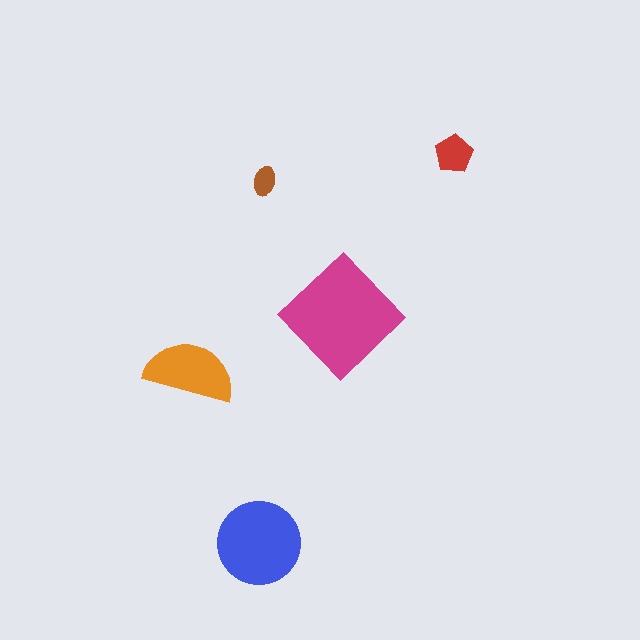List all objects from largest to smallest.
The magenta diamond, the blue circle, the orange semicircle, the red pentagon, the brown ellipse.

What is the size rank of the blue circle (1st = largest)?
2nd.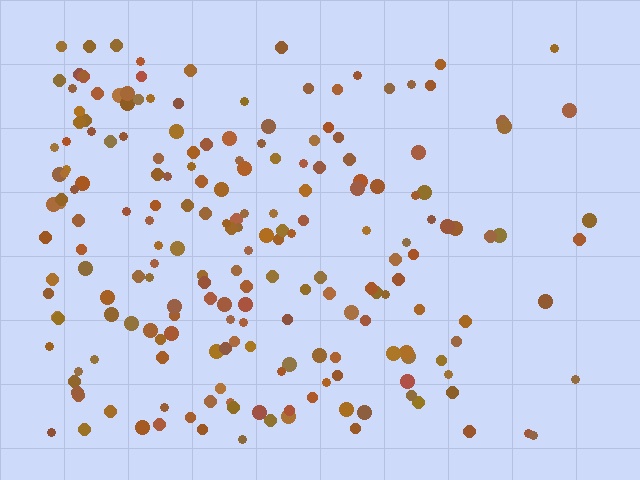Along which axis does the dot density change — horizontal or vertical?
Horizontal.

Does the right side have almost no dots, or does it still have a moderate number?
Still a moderate number, just noticeably fewer than the left.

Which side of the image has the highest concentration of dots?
The left.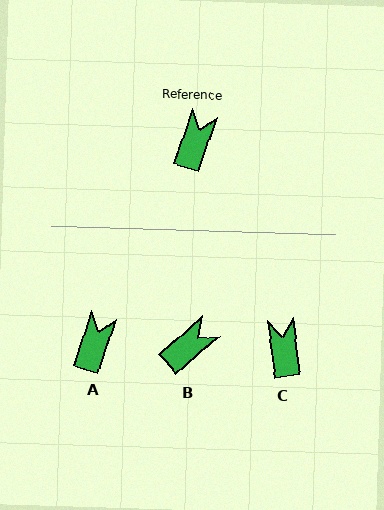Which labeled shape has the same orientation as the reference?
A.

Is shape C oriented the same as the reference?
No, it is off by about 26 degrees.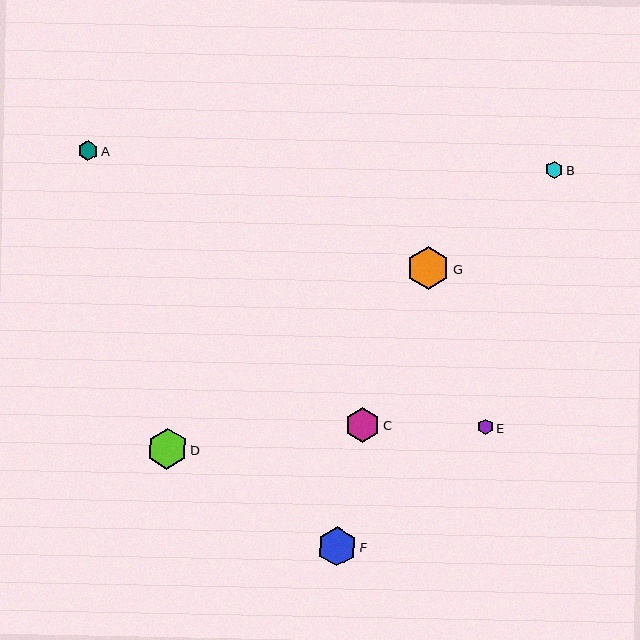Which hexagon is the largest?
Hexagon G is the largest with a size of approximately 43 pixels.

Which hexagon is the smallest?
Hexagon E is the smallest with a size of approximately 15 pixels.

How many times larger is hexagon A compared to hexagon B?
Hexagon A is approximately 1.2 times the size of hexagon B.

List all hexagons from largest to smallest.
From largest to smallest: G, D, F, C, A, B, E.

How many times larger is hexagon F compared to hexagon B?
Hexagon F is approximately 2.2 times the size of hexagon B.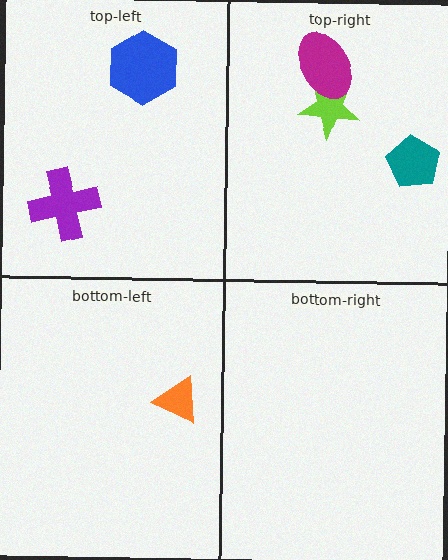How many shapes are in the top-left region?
2.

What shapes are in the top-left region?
The blue hexagon, the purple cross.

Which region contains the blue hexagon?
The top-left region.